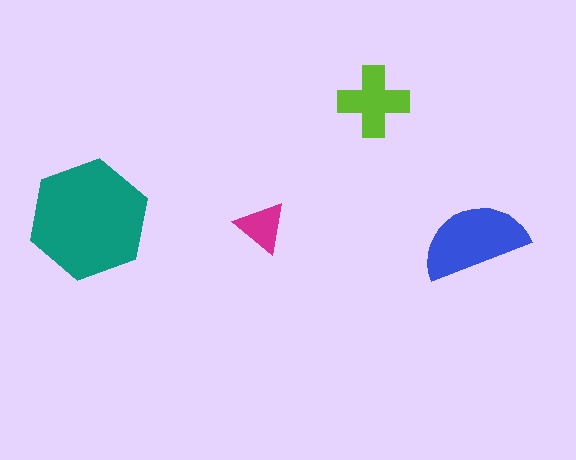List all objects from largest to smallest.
The teal hexagon, the blue semicircle, the lime cross, the magenta triangle.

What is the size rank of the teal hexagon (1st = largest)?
1st.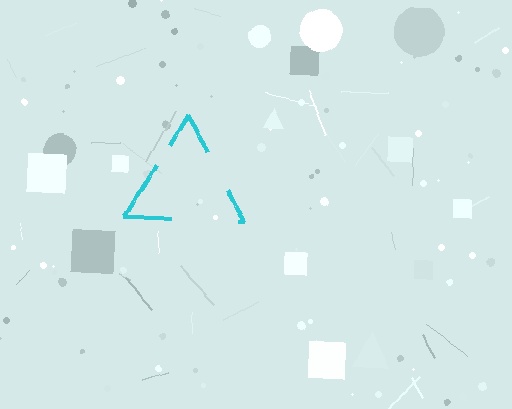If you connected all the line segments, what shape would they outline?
They would outline a triangle.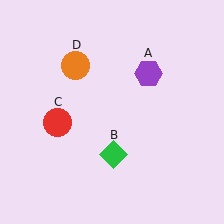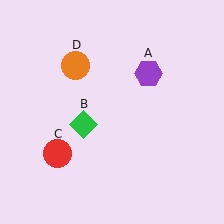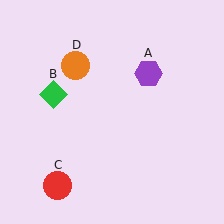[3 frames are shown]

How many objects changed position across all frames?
2 objects changed position: green diamond (object B), red circle (object C).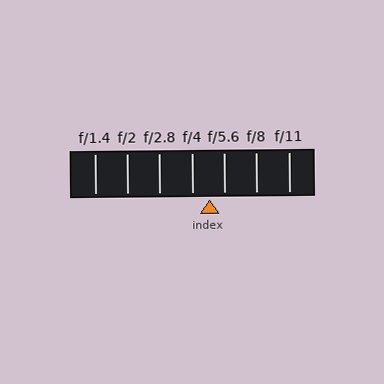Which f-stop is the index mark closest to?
The index mark is closest to f/5.6.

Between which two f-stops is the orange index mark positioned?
The index mark is between f/4 and f/5.6.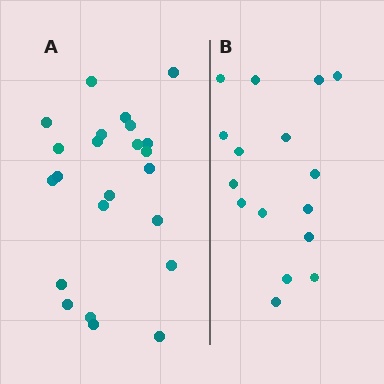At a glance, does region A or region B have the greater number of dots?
Region A (the left region) has more dots.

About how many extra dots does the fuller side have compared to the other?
Region A has roughly 8 or so more dots than region B.